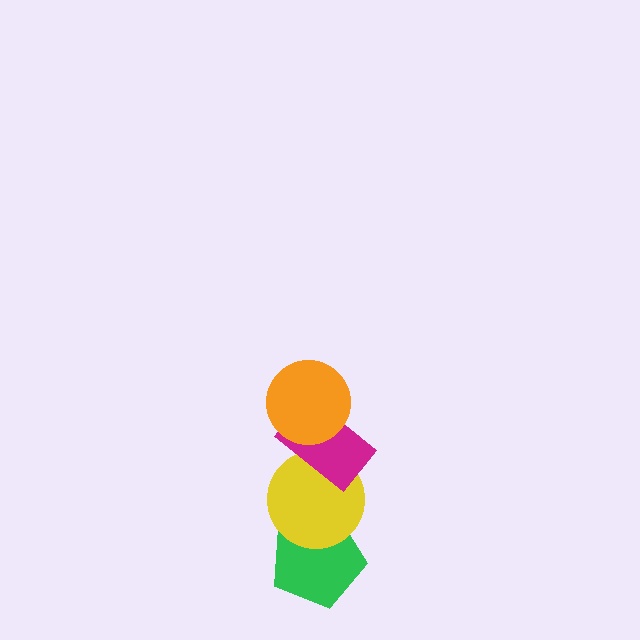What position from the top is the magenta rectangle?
The magenta rectangle is 2nd from the top.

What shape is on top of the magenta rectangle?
The orange circle is on top of the magenta rectangle.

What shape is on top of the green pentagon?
The yellow circle is on top of the green pentagon.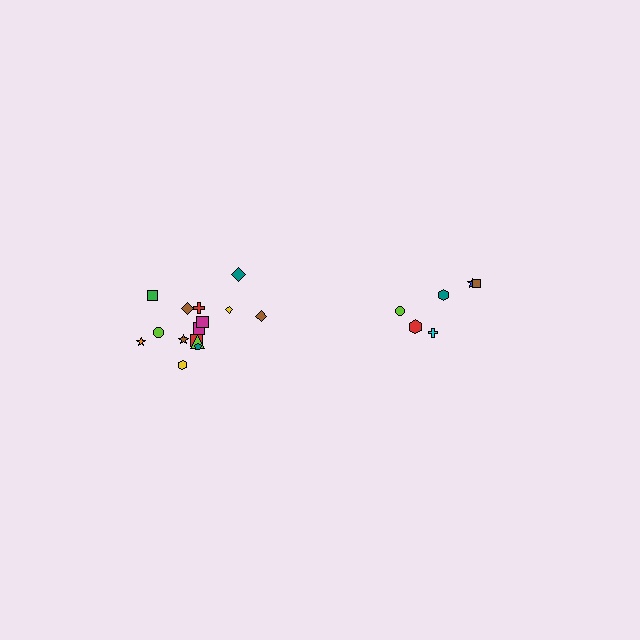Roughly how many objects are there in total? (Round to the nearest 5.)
Roughly 20 objects in total.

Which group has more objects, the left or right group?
The left group.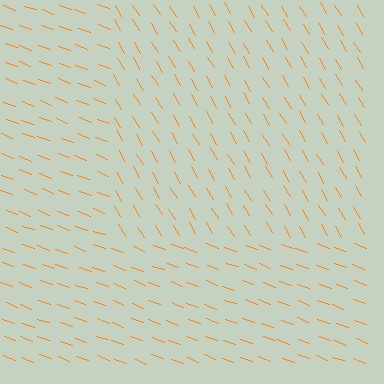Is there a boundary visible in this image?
Yes, there is a texture boundary formed by a change in line orientation.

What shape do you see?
I see a rectangle.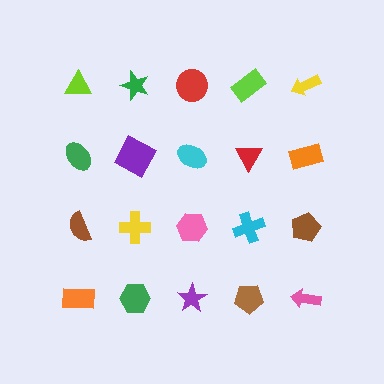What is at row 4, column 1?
An orange rectangle.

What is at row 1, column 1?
A lime triangle.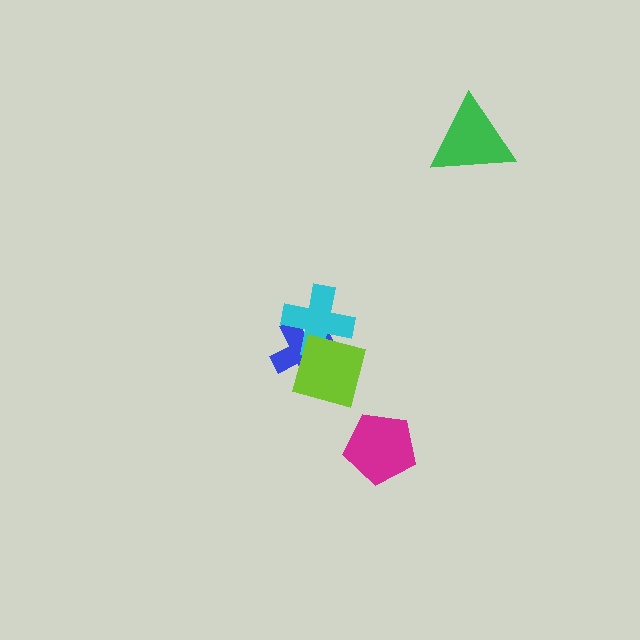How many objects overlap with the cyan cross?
2 objects overlap with the cyan cross.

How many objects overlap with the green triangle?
0 objects overlap with the green triangle.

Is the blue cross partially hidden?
Yes, it is partially covered by another shape.